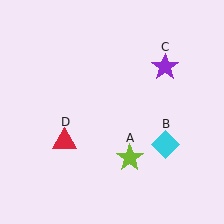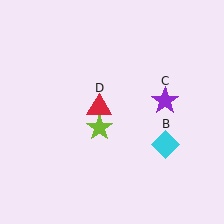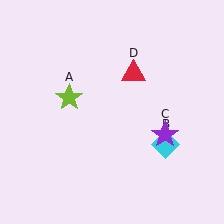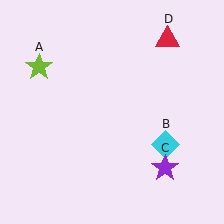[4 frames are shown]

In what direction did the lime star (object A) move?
The lime star (object A) moved up and to the left.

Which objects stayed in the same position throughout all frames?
Cyan diamond (object B) remained stationary.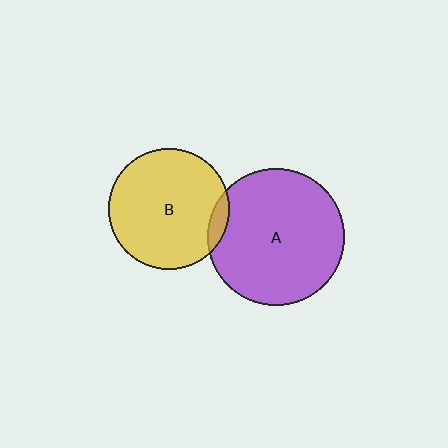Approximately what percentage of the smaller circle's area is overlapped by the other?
Approximately 5%.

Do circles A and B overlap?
Yes.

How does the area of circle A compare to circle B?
Approximately 1.3 times.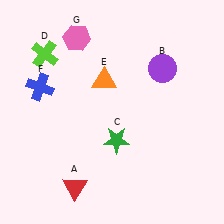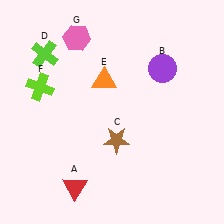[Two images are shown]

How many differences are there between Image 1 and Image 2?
There are 2 differences between the two images.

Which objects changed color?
C changed from green to brown. F changed from blue to lime.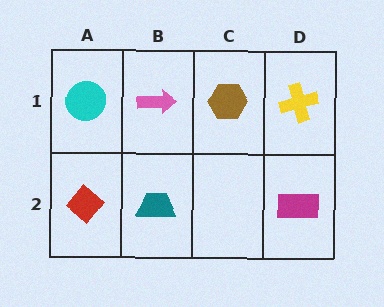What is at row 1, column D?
A yellow cross.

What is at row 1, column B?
A pink arrow.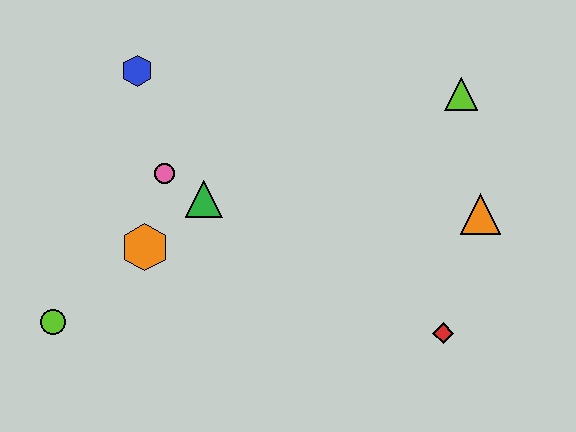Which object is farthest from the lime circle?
The lime triangle is farthest from the lime circle.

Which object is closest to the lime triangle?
The orange triangle is closest to the lime triangle.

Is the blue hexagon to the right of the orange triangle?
No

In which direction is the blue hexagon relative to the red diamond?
The blue hexagon is to the left of the red diamond.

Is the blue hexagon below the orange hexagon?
No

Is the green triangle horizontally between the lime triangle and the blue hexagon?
Yes